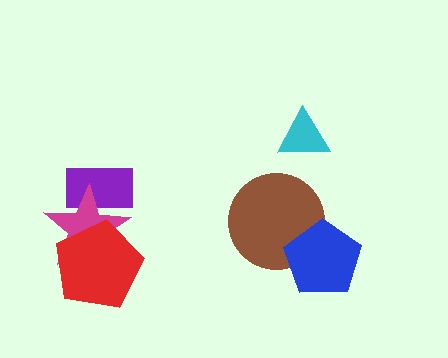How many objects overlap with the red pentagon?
1 object overlaps with the red pentagon.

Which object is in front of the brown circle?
The blue pentagon is in front of the brown circle.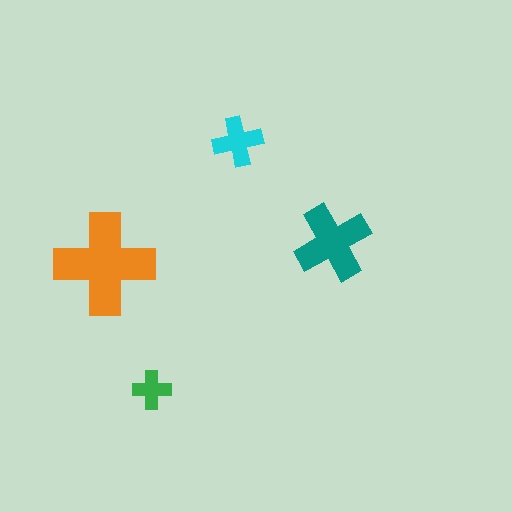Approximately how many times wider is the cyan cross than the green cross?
About 1.5 times wider.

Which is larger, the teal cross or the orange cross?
The orange one.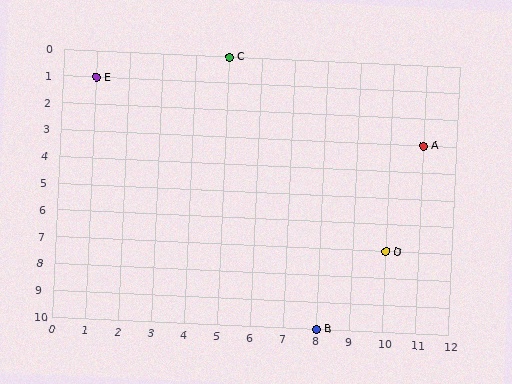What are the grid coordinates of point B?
Point B is at grid coordinates (8, 10).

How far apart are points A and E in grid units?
Points A and E are 10 columns and 2 rows apart (about 10.2 grid units diagonally).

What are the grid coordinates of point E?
Point E is at grid coordinates (1, 1).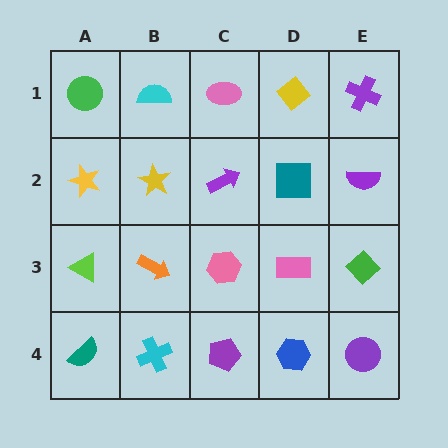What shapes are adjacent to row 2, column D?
A yellow diamond (row 1, column D), a pink rectangle (row 3, column D), a purple arrow (row 2, column C), a purple semicircle (row 2, column E).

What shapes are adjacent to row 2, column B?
A cyan semicircle (row 1, column B), an orange arrow (row 3, column B), a yellow star (row 2, column A), a purple arrow (row 2, column C).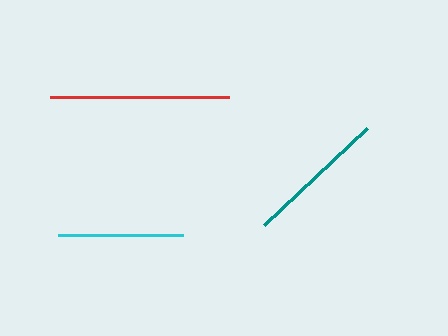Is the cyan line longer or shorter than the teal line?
The teal line is longer than the cyan line.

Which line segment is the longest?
The red line is the longest at approximately 179 pixels.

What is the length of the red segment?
The red segment is approximately 179 pixels long.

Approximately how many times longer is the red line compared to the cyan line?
The red line is approximately 1.4 times the length of the cyan line.